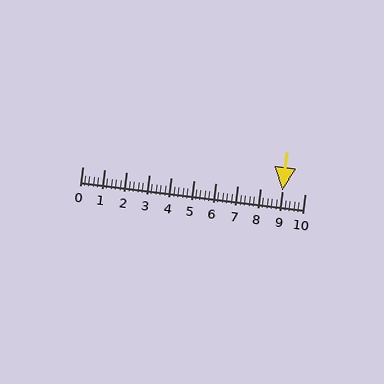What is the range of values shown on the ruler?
The ruler shows values from 0 to 10.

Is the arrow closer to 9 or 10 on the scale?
The arrow is closer to 9.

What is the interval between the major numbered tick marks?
The major tick marks are spaced 1 units apart.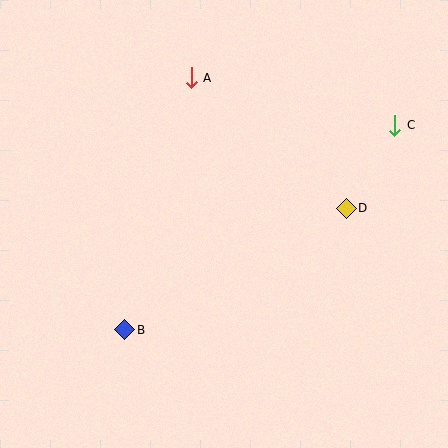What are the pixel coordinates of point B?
Point B is at (124, 330).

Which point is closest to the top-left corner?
Point A is closest to the top-left corner.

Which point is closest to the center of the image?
Point D at (346, 208) is closest to the center.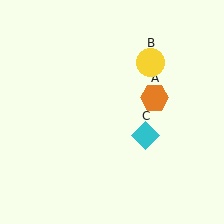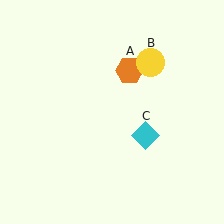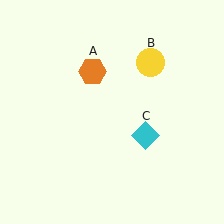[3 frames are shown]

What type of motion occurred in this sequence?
The orange hexagon (object A) rotated counterclockwise around the center of the scene.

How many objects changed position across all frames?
1 object changed position: orange hexagon (object A).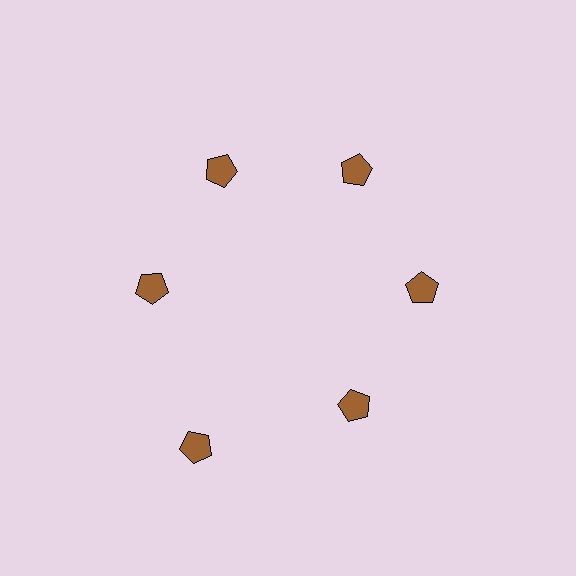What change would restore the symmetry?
The symmetry would be restored by moving it inward, back onto the ring so that all 6 pentagons sit at equal angles and equal distance from the center.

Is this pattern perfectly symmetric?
No. The 6 brown pentagons are arranged in a ring, but one element near the 7 o'clock position is pushed outward from the center, breaking the 6-fold rotational symmetry.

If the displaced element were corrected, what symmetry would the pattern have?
It would have 6-fold rotational symmetry — the pattern would map onto itself every 60 degrees.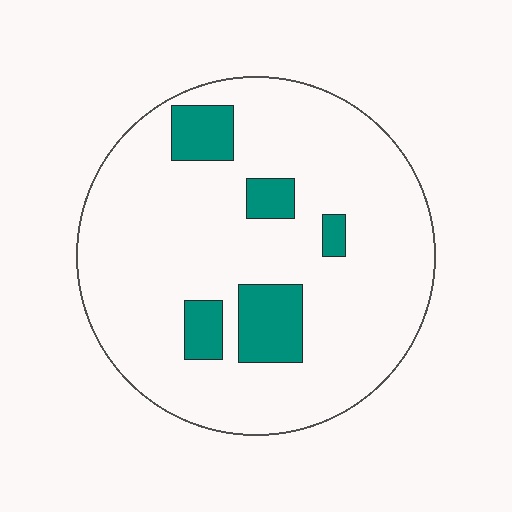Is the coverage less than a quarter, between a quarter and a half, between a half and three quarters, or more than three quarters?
Less than a quarter.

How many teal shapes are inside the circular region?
5.